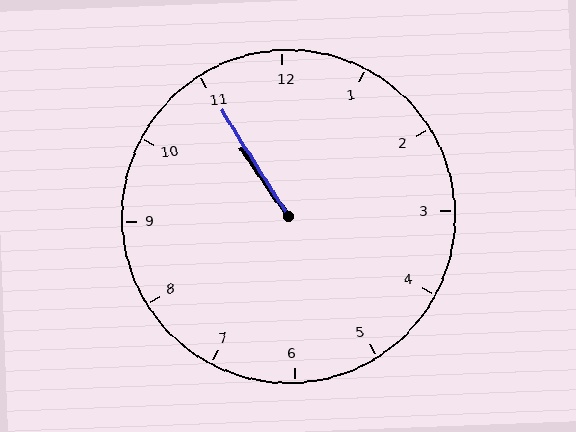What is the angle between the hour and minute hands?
Approximately 2 degrees.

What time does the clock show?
10:55.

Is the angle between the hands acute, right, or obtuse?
It is acute.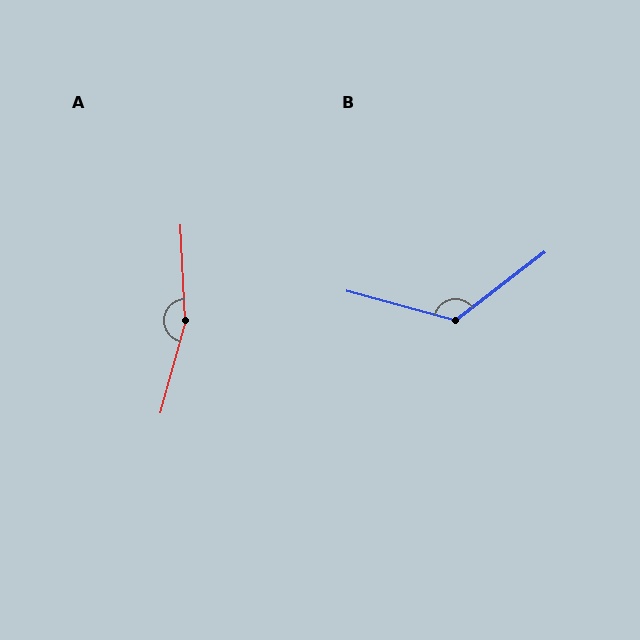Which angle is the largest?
A, at approximately 162 degrees.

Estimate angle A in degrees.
Approximately 162 degrees.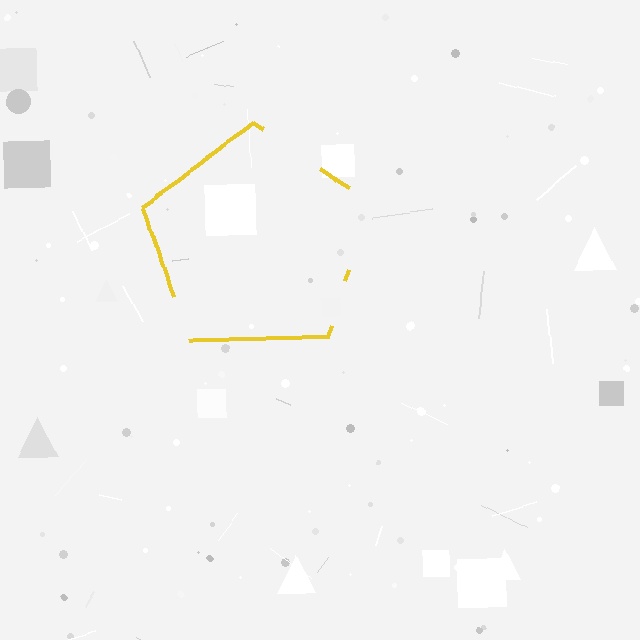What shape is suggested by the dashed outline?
The dashed outline suggests a pentagon.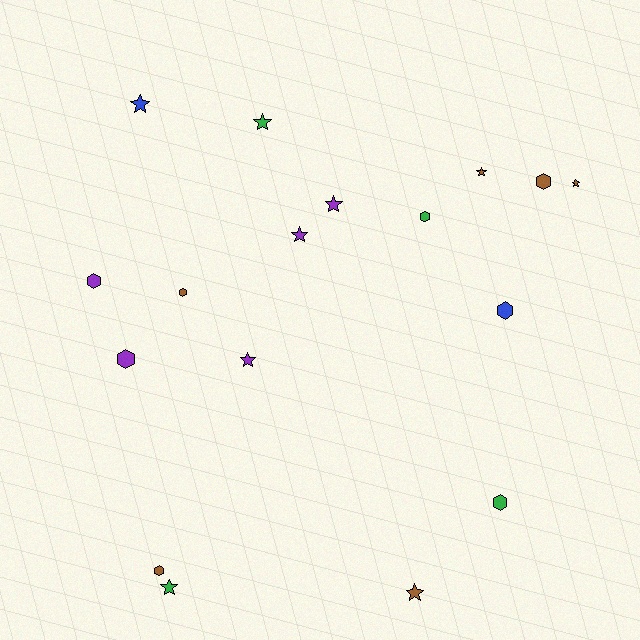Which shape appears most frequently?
Star, with 9 objects.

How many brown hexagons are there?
There are 3 brown hexagons.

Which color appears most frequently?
Brown, with 6 objects.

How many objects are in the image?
There are 17 objects.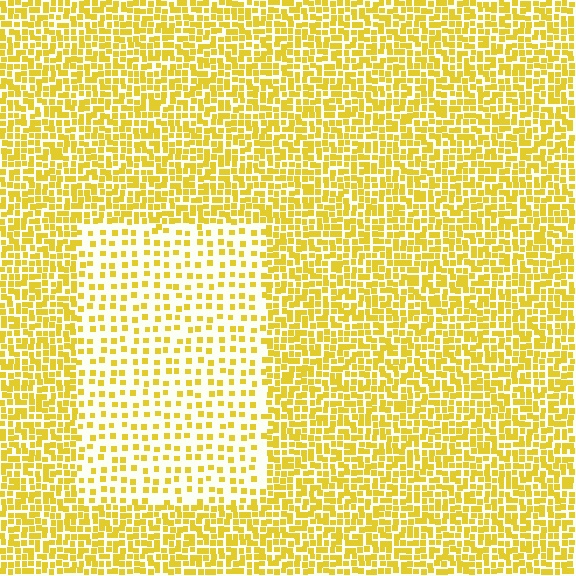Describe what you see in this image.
The image contains small yellow elements arranged at two different densities. A rectangle-shaped region is visible where the elements are less densely packed than the surrounding area.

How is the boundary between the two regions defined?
The boundary is defined by a change in element density (approximately 2.4x ratio). All elements are the same color, size, and shape.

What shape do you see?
I see a rectangle.